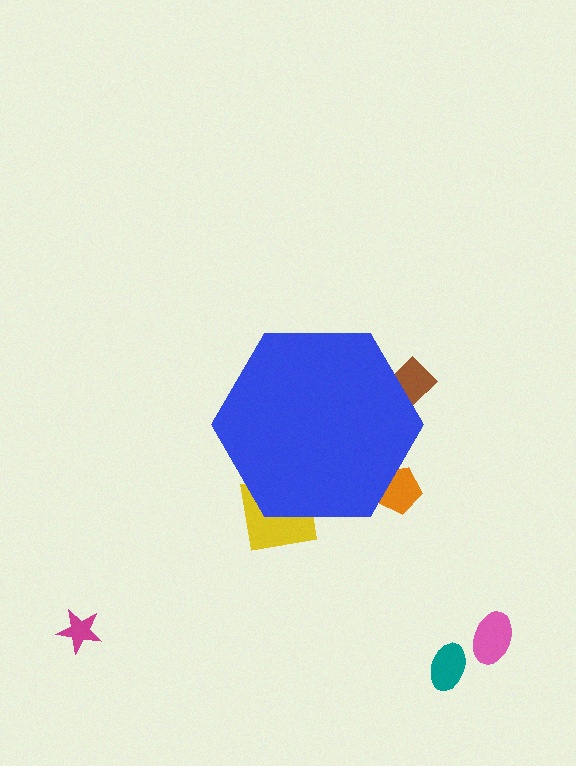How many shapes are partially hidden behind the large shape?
3 shapes are partially hidden.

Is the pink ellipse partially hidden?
No, the pink ellipse is fully visible.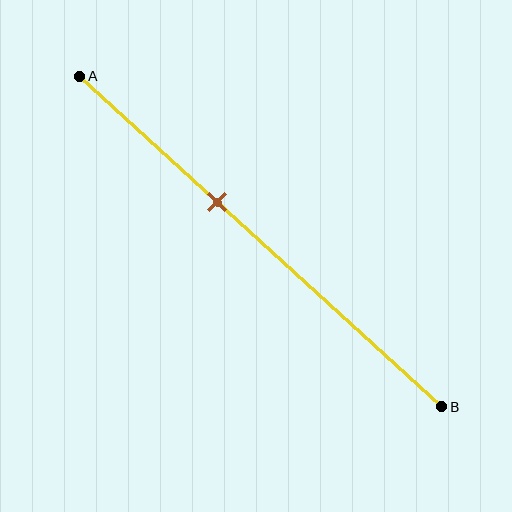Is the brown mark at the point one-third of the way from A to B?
No, the mark is at about 40% from A, not at the 33% one-third point.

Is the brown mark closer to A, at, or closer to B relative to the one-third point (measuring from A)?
The brown mark is closer to point B than the one-third point of segment AB.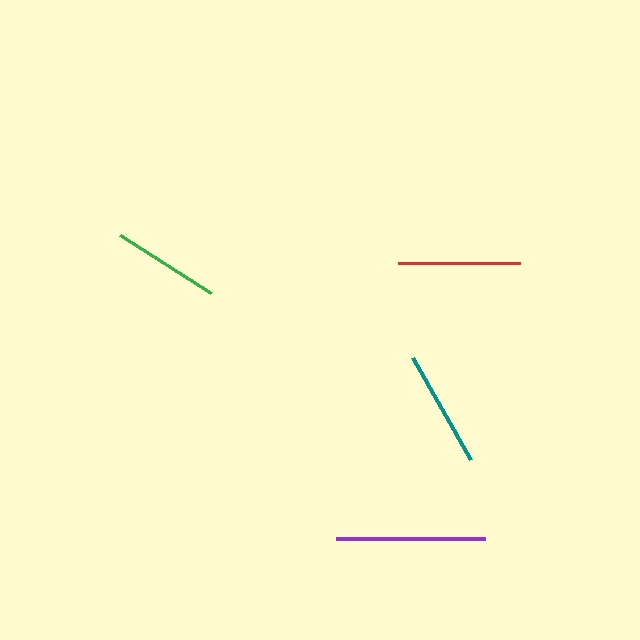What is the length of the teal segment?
The teal segment is approximately 117 pixels long.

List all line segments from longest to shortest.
From longest to shortest: purple, red, teal, green.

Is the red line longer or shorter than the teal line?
The red line is longer than the teal line.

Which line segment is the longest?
The purple line is the longest at approximately 149 pixels.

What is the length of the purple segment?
The purple segment is approximately 149 pixels long.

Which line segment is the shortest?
The green line is the shortest at approximately 107 pixels.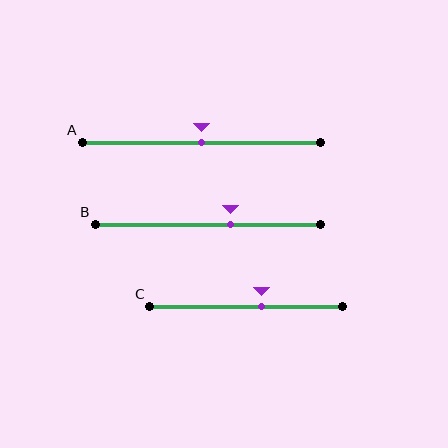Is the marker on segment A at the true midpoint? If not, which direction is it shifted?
Yes, the marker on segment A is at the true midpoint.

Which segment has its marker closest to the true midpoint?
Segment A has its marker closest to the true midpoint.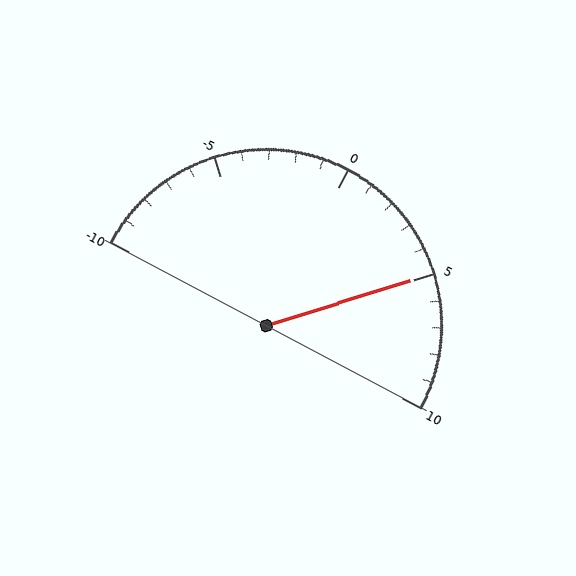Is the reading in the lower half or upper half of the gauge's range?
The reading is in the upper half of the range (-10 to 10).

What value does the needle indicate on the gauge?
The needle indicates approximately 5.